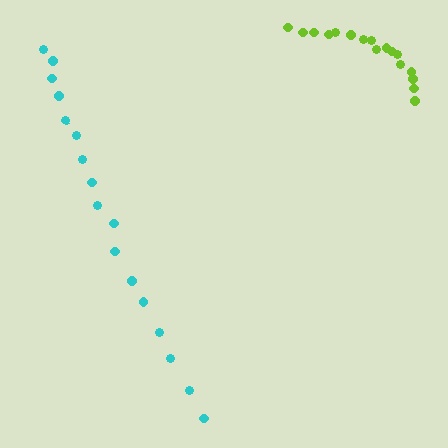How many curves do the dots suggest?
There are 2 distinct paths.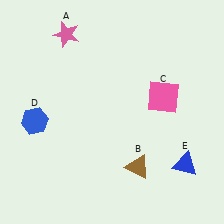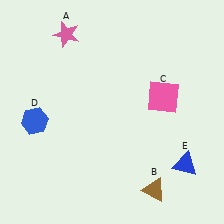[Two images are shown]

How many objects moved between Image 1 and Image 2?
1 object moved between the two images.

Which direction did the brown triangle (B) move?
The brown triangle (B) moved down.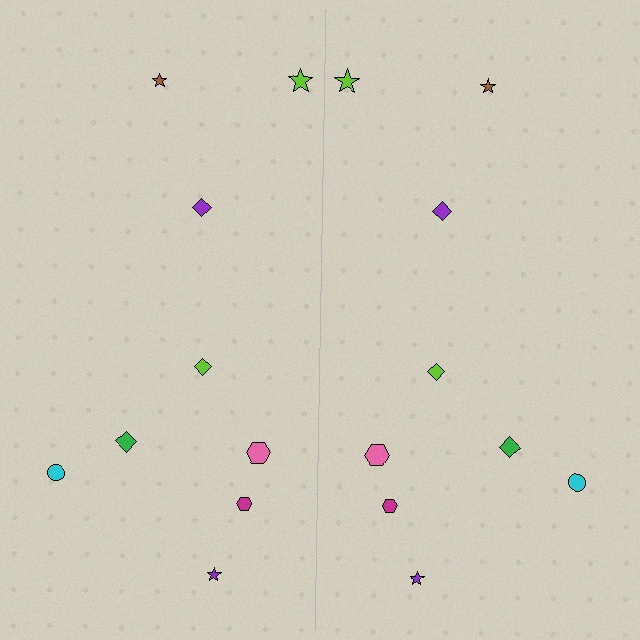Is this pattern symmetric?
Yes, this pattern has bilateral (reflection) symmetry.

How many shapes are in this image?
There are 18 shapes in this image.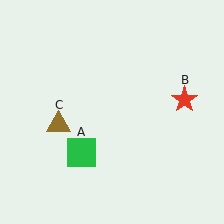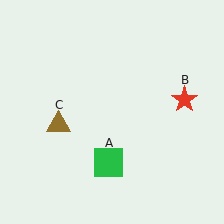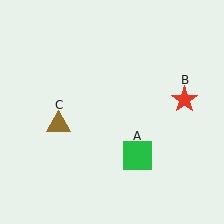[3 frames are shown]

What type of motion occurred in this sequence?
The green square (object A) rotated counterclockwise around the center of the scene.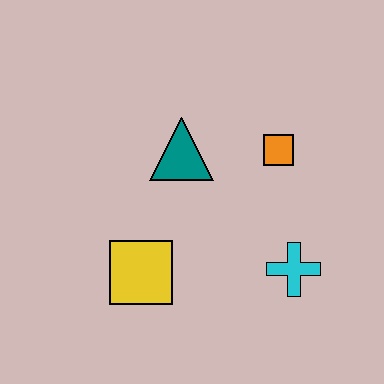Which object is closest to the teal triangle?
The orange square is closest to the teal triangle.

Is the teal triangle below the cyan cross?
No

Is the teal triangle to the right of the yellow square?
Yes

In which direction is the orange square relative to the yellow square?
The orange square is to the right of the yellow square.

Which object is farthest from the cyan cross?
The teal triangle is farthest from the cyan cross.